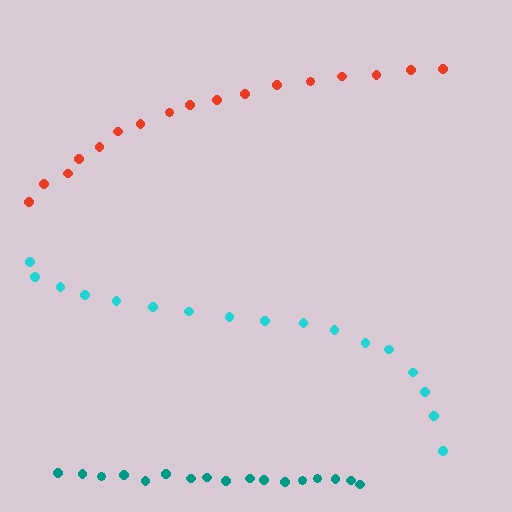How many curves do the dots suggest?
There are 3 distinct paths.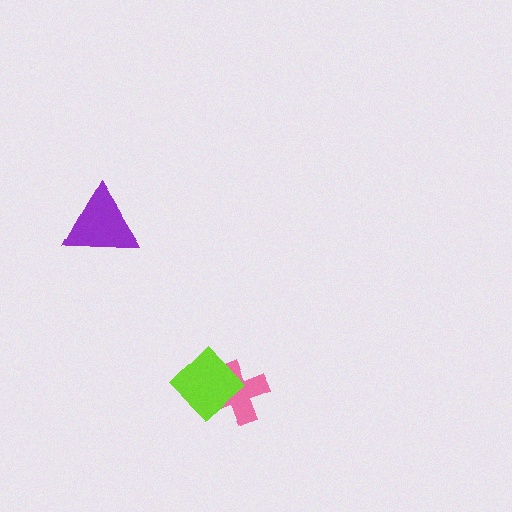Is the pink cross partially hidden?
Yes, it is partially covered by another shape.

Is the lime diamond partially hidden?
No, no other shape covers it.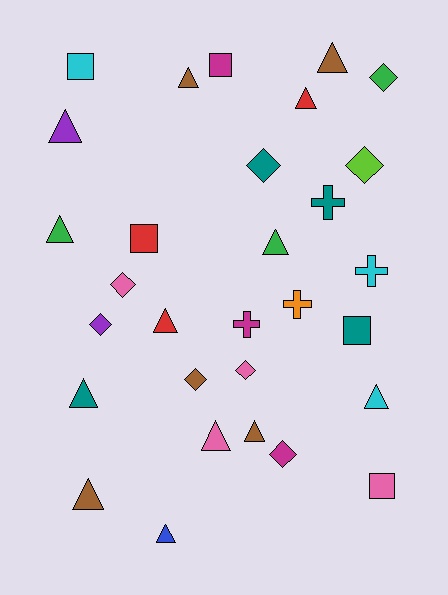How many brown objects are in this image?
There are 5 brown objects.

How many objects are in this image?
There are 30 objects.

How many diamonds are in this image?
There are 8 diamonds.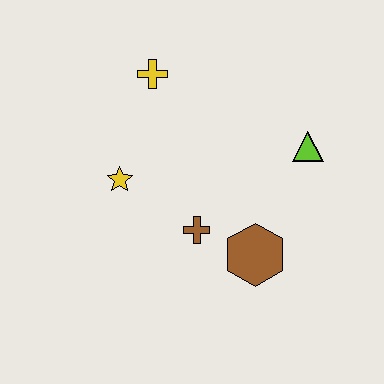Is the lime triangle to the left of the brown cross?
No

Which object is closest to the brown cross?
The brown hexagon is closest to the brown cross.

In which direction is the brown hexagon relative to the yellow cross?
The brown hexagon is below the yellow cross.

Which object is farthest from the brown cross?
The yellow cross is farthest from the brown cross.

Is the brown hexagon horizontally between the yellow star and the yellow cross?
No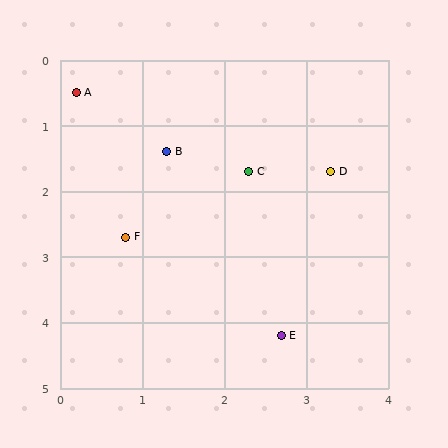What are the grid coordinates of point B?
Point B is at approximately (1.3, 1.4).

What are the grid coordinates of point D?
Point D is at approximately (3.3, 1.7).